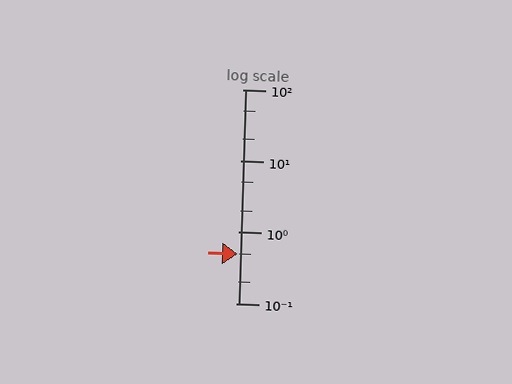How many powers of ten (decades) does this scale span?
The scale spans 3 decades, from 0.1 to 100.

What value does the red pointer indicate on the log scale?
The pointer indicates approximately 0.5.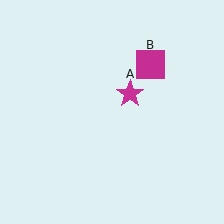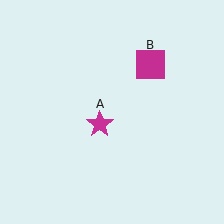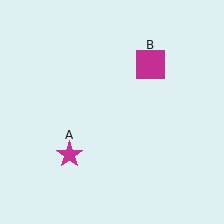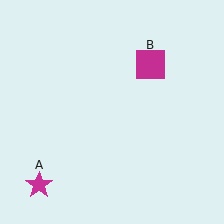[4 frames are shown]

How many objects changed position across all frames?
1 object changed position: magenta star (object A).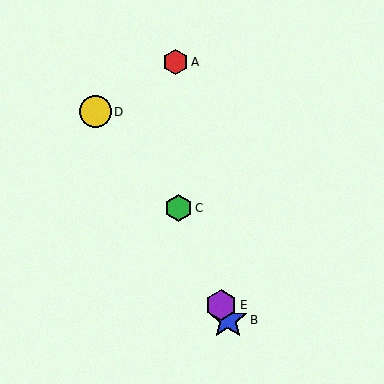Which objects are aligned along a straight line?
Objects B, C, E are aligned along a straight line.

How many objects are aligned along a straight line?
3 objects (B, C, E) are aligned along a straight line.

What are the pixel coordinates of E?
Object E is at (221, 305).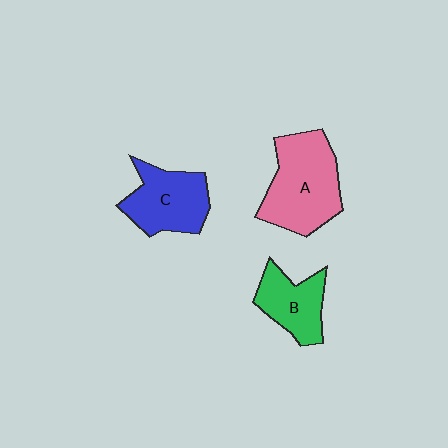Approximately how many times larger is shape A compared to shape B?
Approximately 1.6 times.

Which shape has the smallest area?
Shape B (green).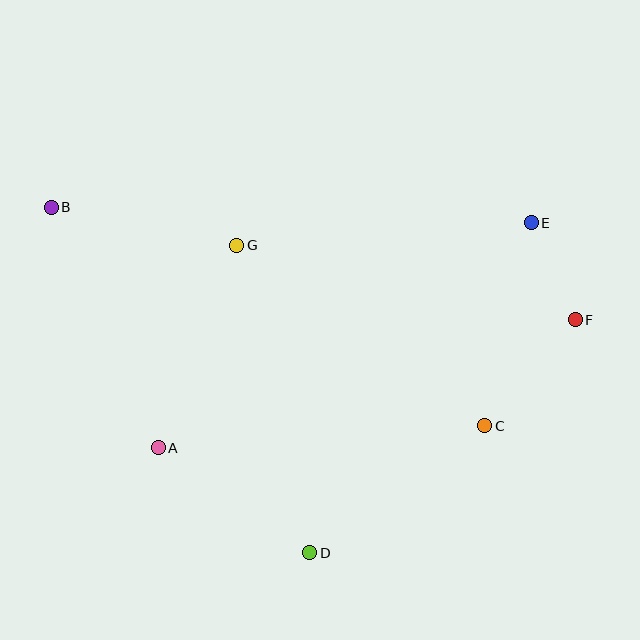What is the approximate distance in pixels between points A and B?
The distance between A and B is approximately 263 pixels.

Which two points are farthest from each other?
Points B and F are farthest from each other.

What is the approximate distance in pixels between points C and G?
The distance between C and G is approximately 307 pixels.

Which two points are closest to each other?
Points E and F are closest to each other.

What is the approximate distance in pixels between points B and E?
The distance between B and E is approximately 480 pixels.